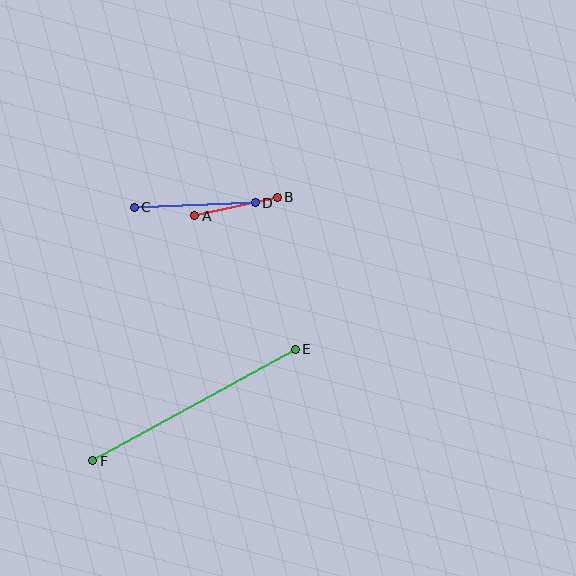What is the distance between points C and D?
The distance is approximately 121 pixels.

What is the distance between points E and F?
The distance is approximately 231 pixels.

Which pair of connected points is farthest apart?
Points E and F are farthest apart.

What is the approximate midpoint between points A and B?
The midpoint is at approximately (236, 206) pixels.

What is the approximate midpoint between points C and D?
The midpoint is at approximately (195, 205) pixels.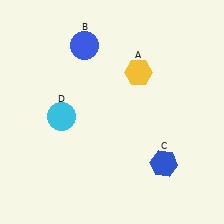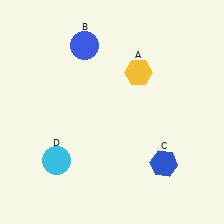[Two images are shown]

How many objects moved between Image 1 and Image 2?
1 object moved between the two images.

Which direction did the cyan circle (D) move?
The cyan circle (D) moved down.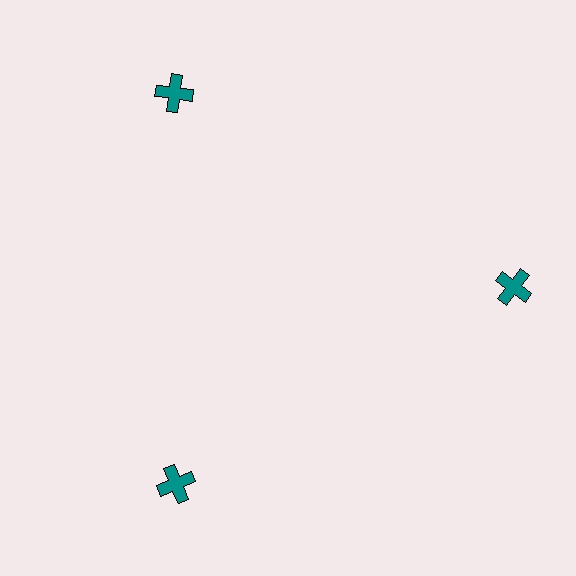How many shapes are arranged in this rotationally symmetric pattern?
There are 3 shapes, arranged in 3 groups of 1.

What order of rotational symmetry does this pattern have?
This pattern has 3-fold rotational symmetry.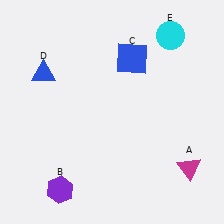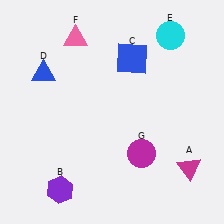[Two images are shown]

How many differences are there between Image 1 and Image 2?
There are 2 differences between the two images.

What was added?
A pink triangle (F), a magenta circle (G) were added in Image 2.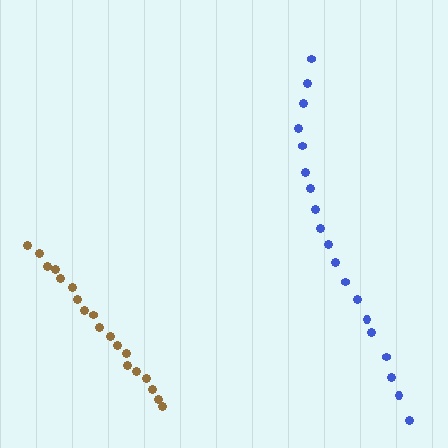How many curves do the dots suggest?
There are 2 distinct paths.